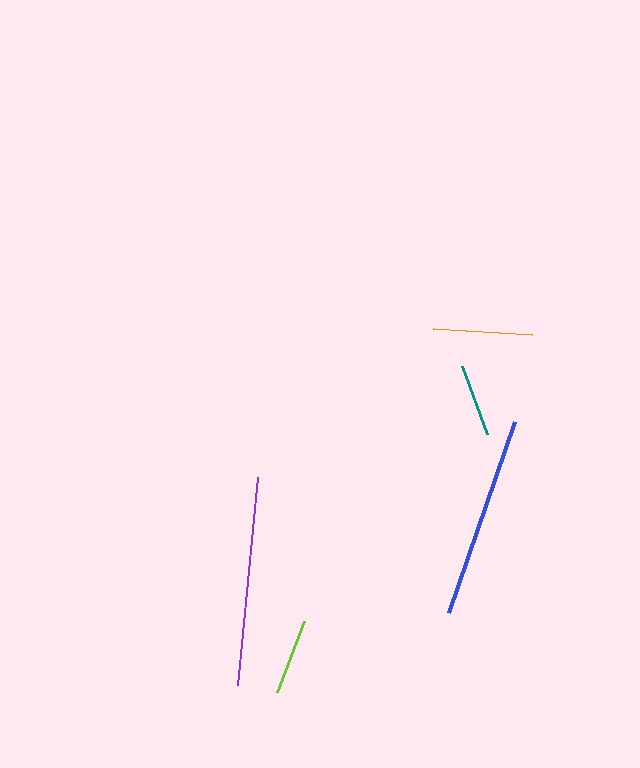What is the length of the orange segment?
The orange segment is approximately 100 pixels long.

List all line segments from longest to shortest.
From longest to shortest: purple, blue, orange, lime, teal.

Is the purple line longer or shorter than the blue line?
The purple line is longer than the blue line.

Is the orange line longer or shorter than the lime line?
The orange line is longer than the lime line.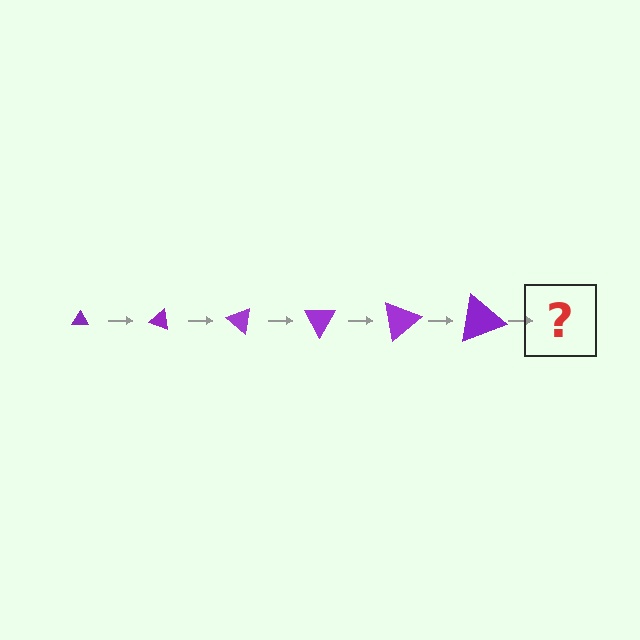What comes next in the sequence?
The next element should be a triangle, larger than the previous one and rotated 120 degrees from the start.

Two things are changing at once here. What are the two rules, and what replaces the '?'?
The two rules are that the triangle grows larger each step and it rotates 20 degrees each step. The '?' should be a triangle, larger than the previous one and rotated 120 degrees from the start.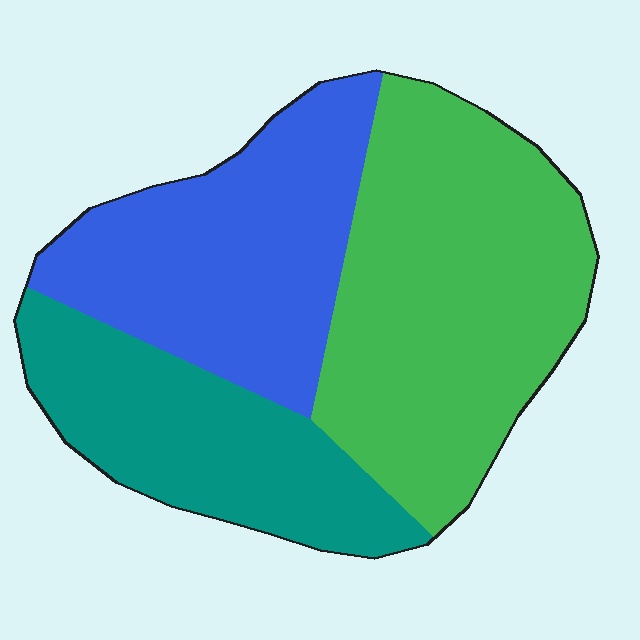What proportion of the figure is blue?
Blue covers around 30% of the figure.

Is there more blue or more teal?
Blue.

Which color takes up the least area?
Teal, at roughly 25%.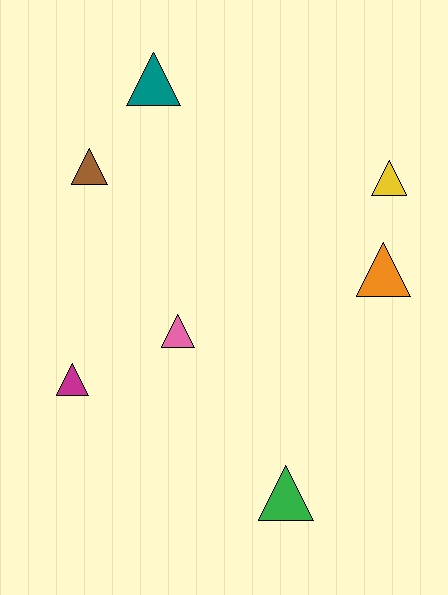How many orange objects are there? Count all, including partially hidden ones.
There is 1 orange object.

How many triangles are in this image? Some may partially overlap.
There are 7 triangles.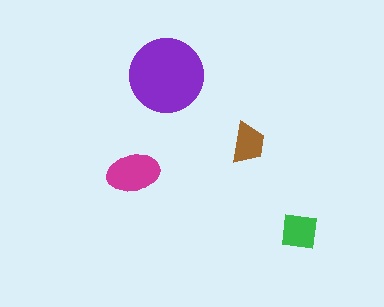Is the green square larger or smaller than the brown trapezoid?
Larger.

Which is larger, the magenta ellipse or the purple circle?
The purple circle.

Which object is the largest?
The purple circle.